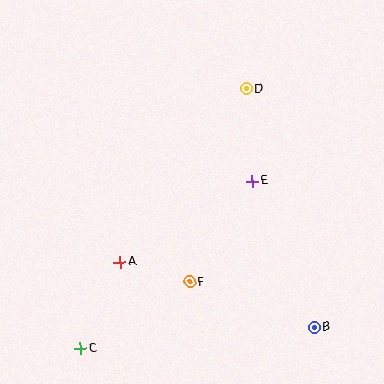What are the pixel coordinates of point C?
Point C is at (81, 348).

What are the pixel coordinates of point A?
Point A is at (120, 262).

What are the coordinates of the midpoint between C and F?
The midpoint between C and F is at (135, 315).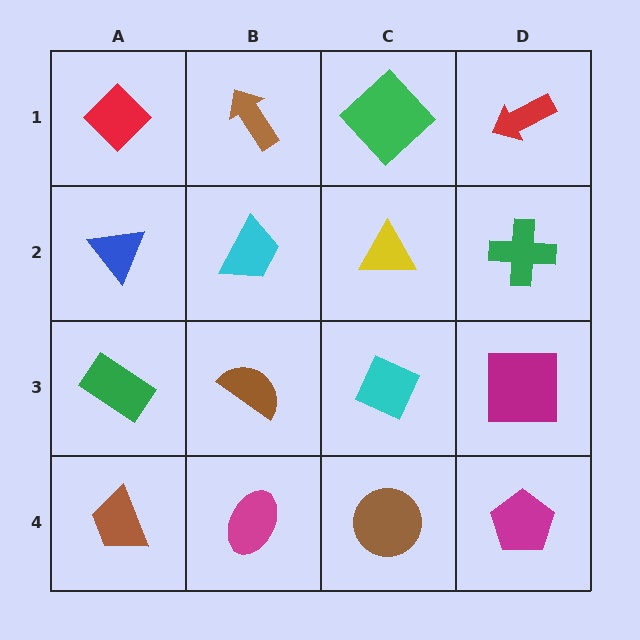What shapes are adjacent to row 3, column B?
A cyan trapezoid (row 2, column B), a magenta ellipse (row 4, column B), a green rectangle (row 3, column A), a cyan diamond (row 3, column C).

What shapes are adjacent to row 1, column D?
A green cross (row 2, column D), a green diamond (row 1, column C).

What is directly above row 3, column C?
A yellow triangle.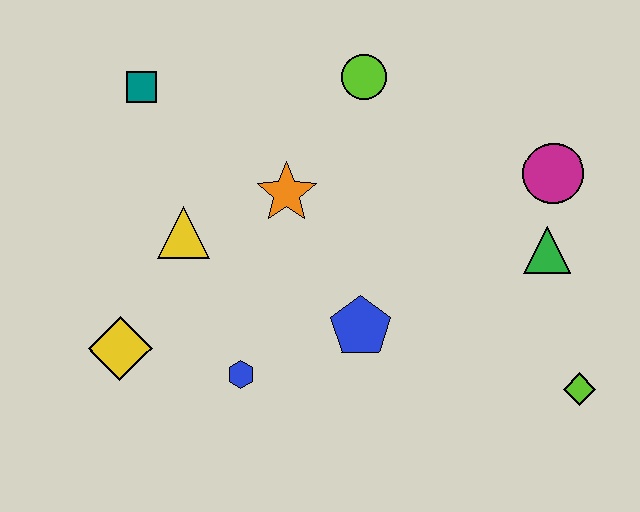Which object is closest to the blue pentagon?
The blue hexagon is closest to the blue pentagon.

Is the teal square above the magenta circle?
Yes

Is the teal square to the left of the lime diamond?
Yes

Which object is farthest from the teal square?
The lime diamond is farthest from the teal square.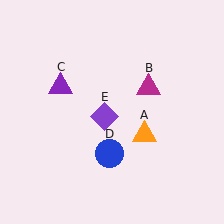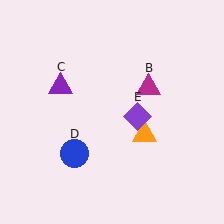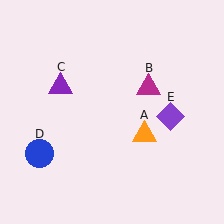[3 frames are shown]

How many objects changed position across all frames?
2 objects changed position: blue circle (object D), purple diamond (object E).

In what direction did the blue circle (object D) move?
The blue circle (object D) moved left.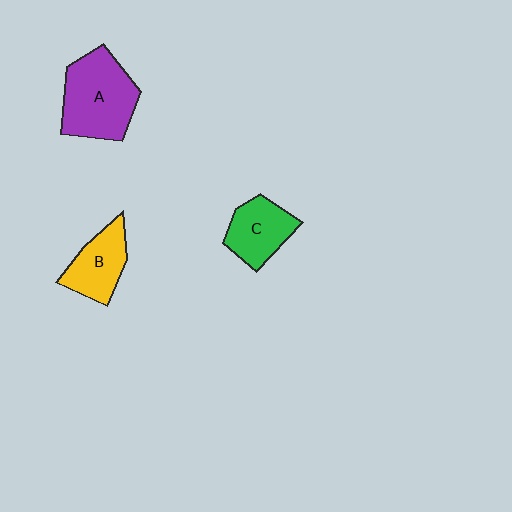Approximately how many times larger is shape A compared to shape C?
Approximately 1.6 times.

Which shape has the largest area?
Shape A (purple).